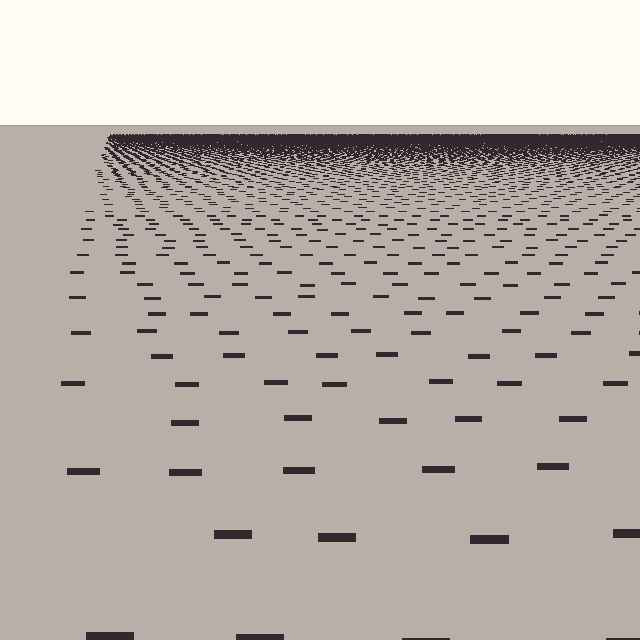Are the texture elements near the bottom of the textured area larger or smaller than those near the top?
Larger. Near the bottom, elements are closer to the viewer and appear at a bigger on-screen size.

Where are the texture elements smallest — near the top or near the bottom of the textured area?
Near the top.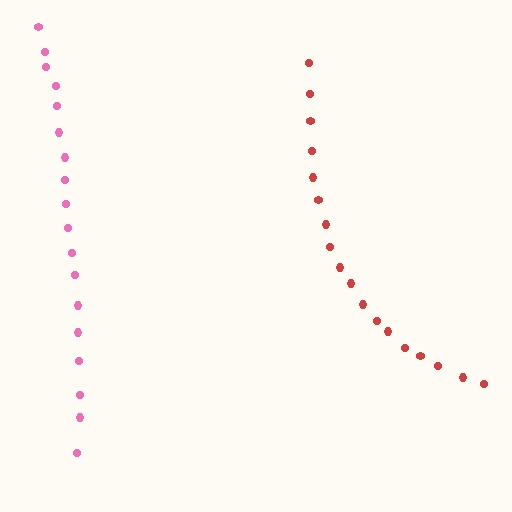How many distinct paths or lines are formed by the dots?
There are 2 distinct paths.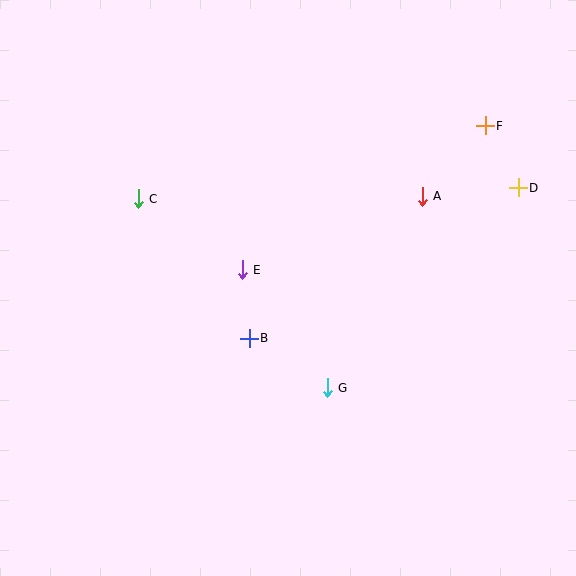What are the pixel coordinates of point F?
Point F is at (485, 126).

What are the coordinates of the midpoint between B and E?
The midpoint between B and E is at (246, 304).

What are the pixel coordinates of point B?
Point B is at (249, 338).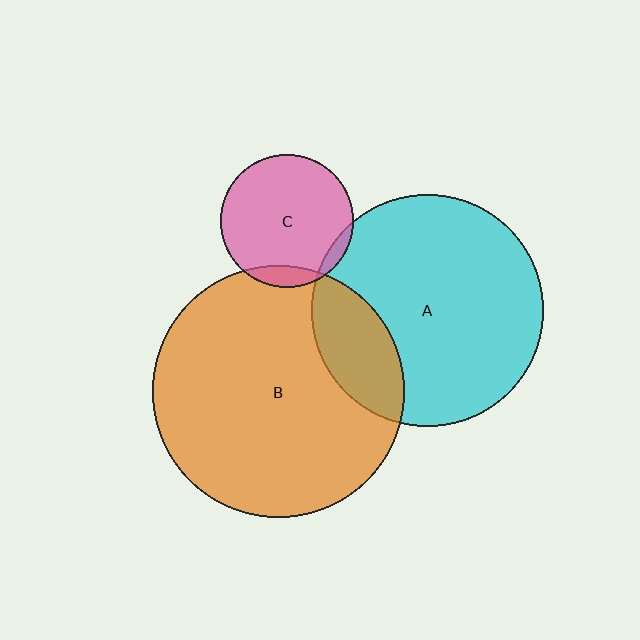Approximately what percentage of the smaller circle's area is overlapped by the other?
Approximately 5%.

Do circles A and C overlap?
Yes.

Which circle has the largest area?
Circle B (orange).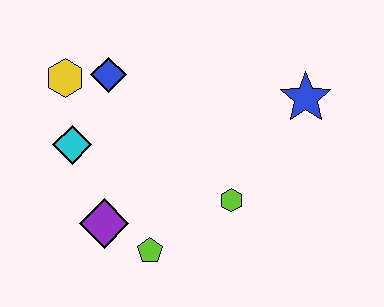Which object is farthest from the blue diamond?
The blue star is farthest from the blue diamond.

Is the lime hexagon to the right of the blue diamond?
Yes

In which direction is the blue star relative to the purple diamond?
The blue star is to the right of the purple diamond.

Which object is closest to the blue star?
The lime hexagon is closest to the blue star.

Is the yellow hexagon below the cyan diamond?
No